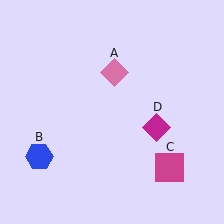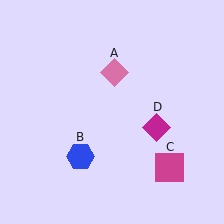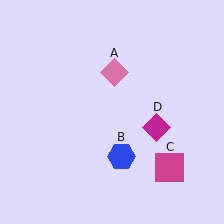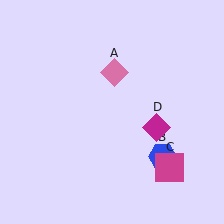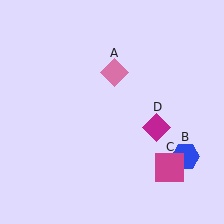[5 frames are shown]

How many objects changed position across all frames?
1 object changed position: blue hexagon (object B).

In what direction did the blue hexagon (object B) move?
The blue hexagon (object B) moved right.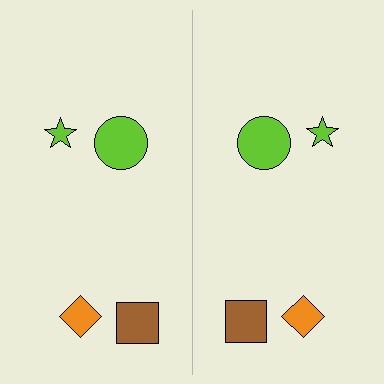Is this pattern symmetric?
Yes, this pattern has bilateral (reflection) symmetry.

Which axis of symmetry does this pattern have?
The pattern has a vertical axis of symmetry running through the center of the image.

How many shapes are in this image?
There are 8 shapes in this image.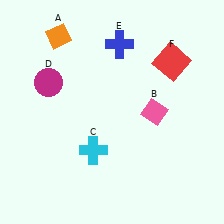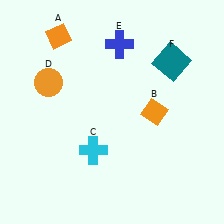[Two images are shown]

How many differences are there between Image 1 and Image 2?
There are 3 differences between the two images.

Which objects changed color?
B changed from pink to orange. D changed from magenta to orange. F changed from red to teal.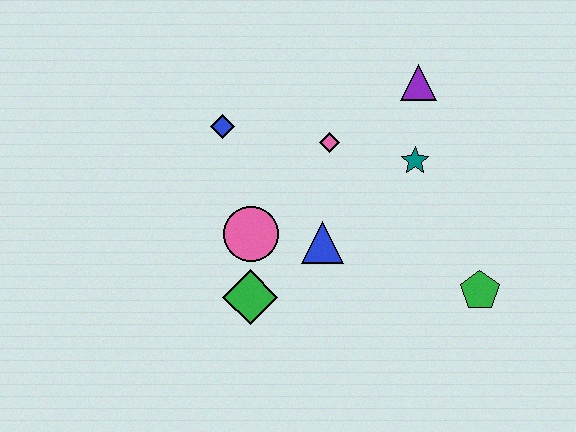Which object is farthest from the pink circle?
The green pentagon is farthest from the pink circle.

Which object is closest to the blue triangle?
The pink circle is closest to the blue triangle.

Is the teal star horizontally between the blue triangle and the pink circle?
No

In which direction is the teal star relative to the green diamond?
The teal star is to the right of the green diamond.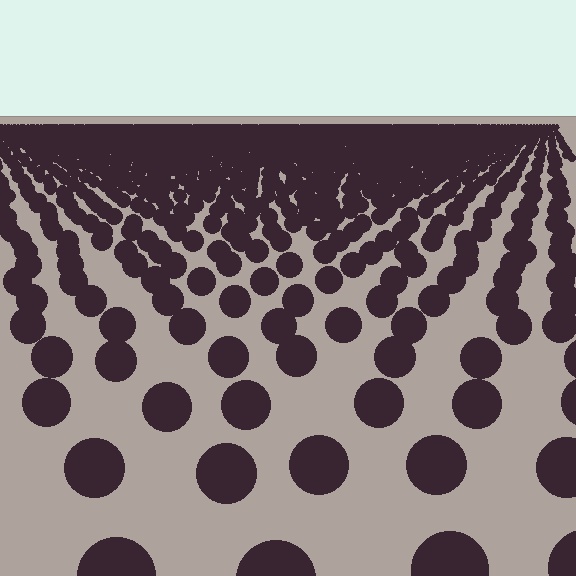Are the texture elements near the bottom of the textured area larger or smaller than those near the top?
Larger. Near the bottom, elements are closer to the viewer and appear at a bigger on-screen size.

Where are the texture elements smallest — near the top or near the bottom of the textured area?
Near the top.